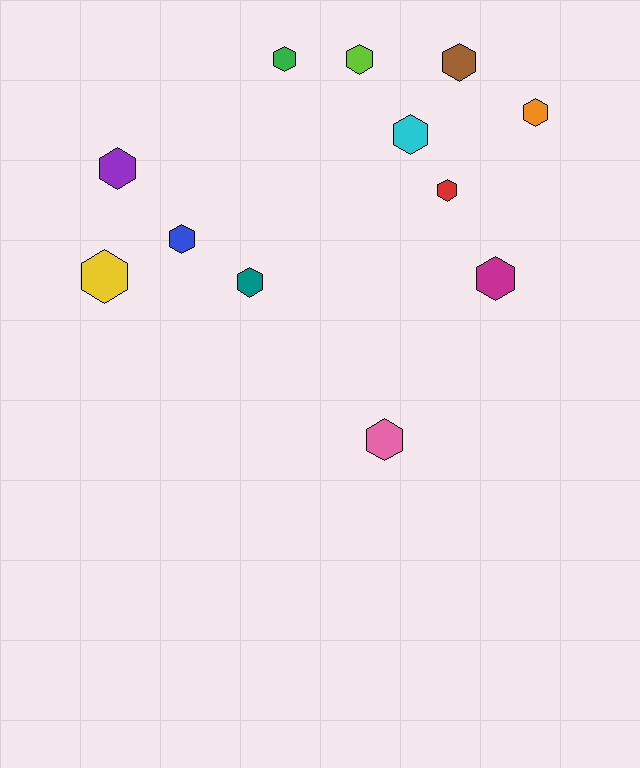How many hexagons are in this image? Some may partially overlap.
There are 12 hexagons.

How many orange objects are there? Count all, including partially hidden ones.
There is 1 orange object.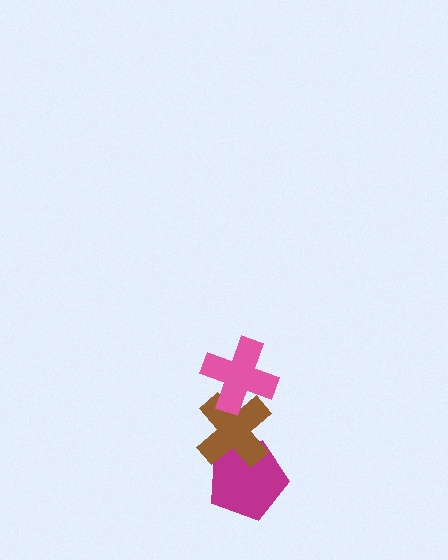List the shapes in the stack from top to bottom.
From top to bottom: the pink cross, the brown cross, the magenta pentagon.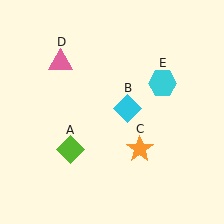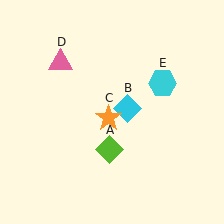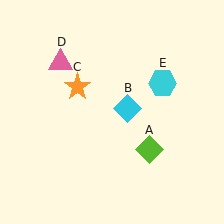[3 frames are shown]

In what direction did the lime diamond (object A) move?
The lime diamond (object A) moved right.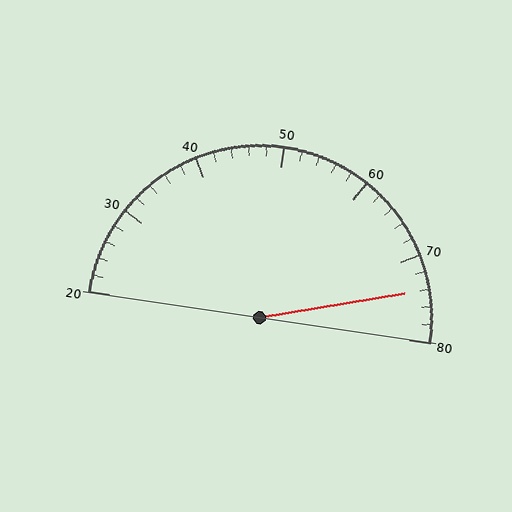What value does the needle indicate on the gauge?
The needle indicates approximately 74.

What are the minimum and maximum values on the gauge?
The gauge ranges from 20 to 80.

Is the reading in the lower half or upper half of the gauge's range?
The reading is in the upper half of the range (20 to 80).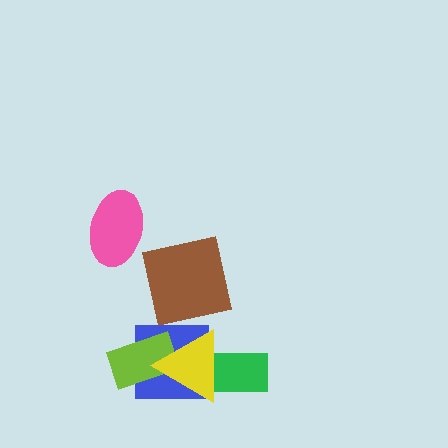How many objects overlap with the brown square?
0 objects overlap with the brown square.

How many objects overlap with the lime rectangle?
2 objects overlap with the lime rectangle.